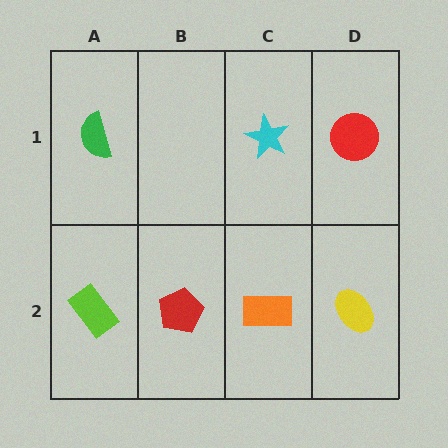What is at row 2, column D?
A yellow ellipse.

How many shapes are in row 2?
4 shapes.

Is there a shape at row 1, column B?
No, that cell is empty.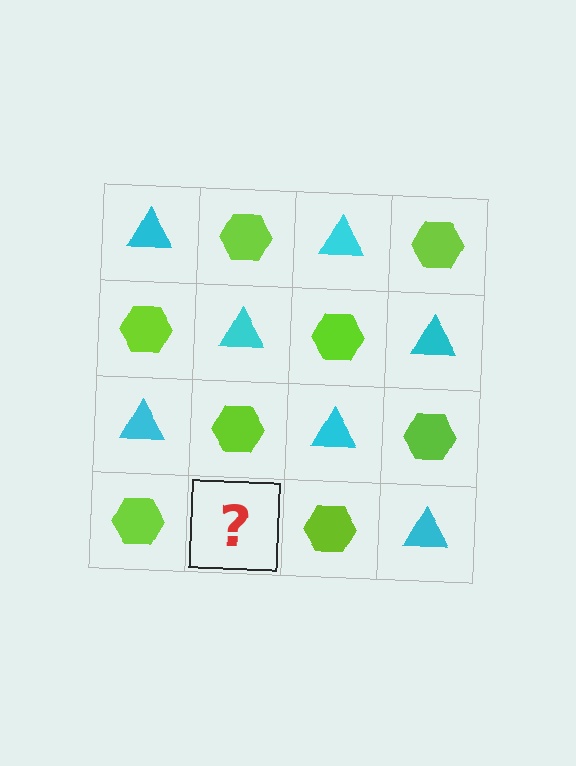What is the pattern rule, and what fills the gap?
The rule is that it alternates cyan triangle and lime hexagon in a checkerboard pattern. The gap should be filled with a cyan triangle.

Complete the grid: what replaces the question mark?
The question mark should be replaced with a cyan triangle.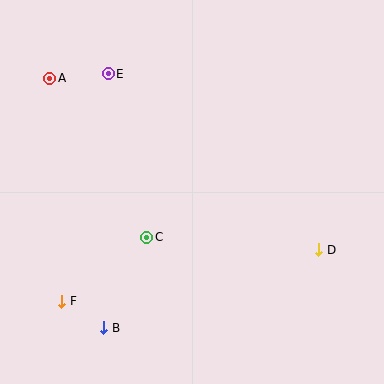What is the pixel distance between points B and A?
The distance between B and A is 256 pixels.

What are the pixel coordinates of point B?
Point B is at (104, 328).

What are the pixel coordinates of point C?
Point C is at (146, 237).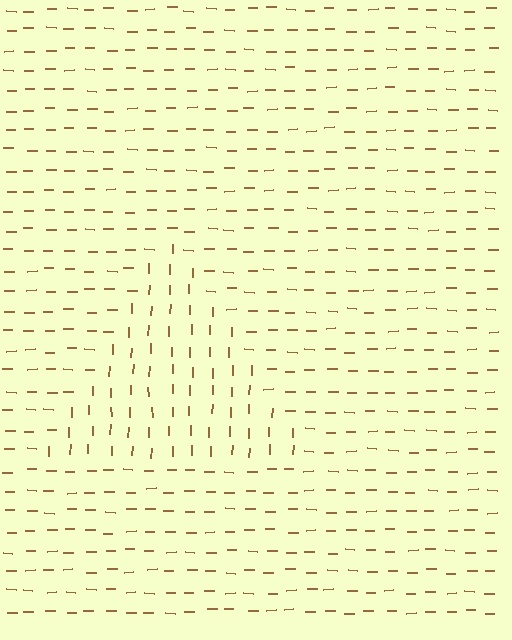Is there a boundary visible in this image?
Yes, there is a texture boundary formed by a change in line orientation.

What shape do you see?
I see a triangle.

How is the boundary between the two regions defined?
The boundary is defined purely by a change in line orientation (approximately 89 degrees difference). All lines are the same color and thickness.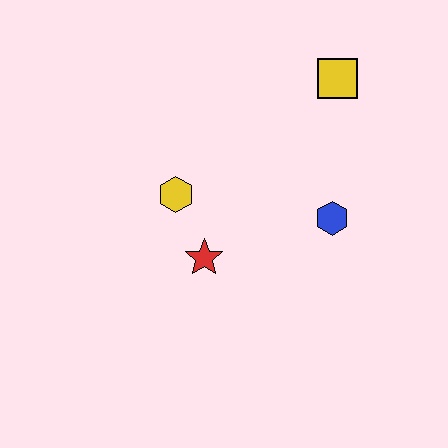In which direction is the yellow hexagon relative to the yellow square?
The yellow hexagon is to the left of the yellow square.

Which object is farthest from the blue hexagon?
The yellow hexagon is farthest from the blue hexagon.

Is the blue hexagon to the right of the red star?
Yes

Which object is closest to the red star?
The yellow hexagon is closest to the red star.